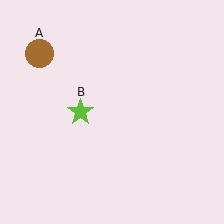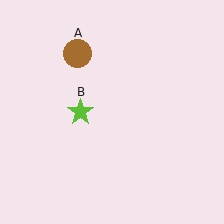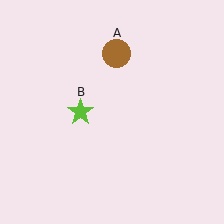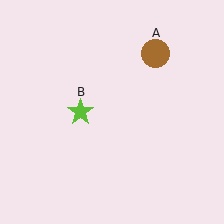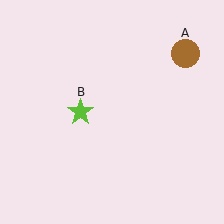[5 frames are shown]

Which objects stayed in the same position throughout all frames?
Lime star (object B) remained stationary.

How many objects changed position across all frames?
1 object changed position: brown circle (object A).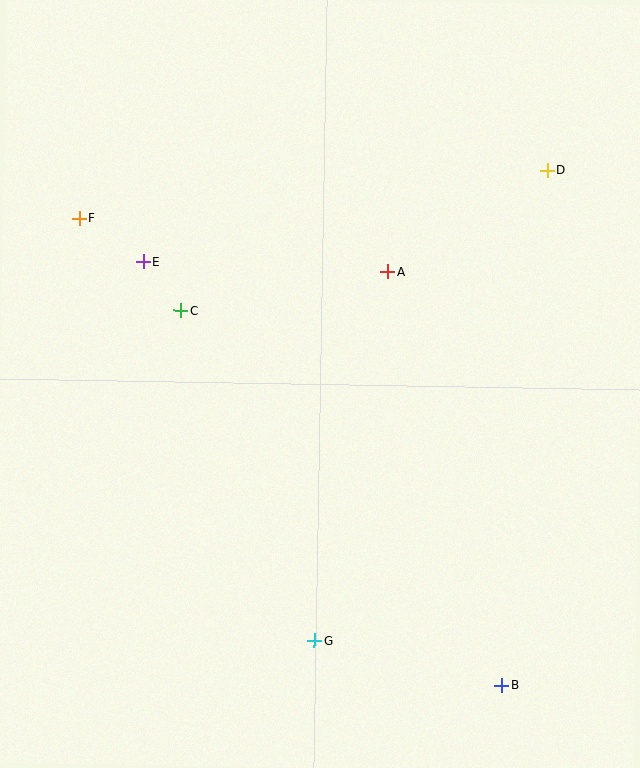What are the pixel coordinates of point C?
Point C is at (181, 310).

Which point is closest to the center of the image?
Point A at (388, 272) is closest to the center.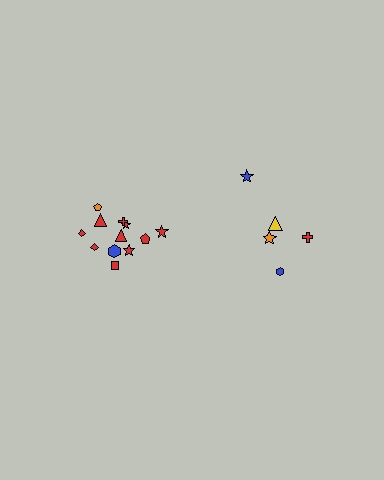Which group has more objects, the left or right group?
The left group.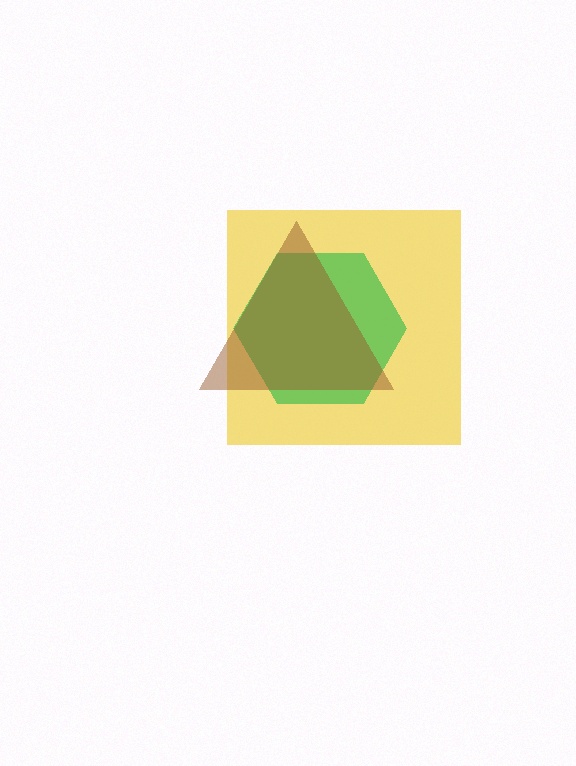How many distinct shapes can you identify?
There are 3 distinct shapes: a yellow square, a green hexagon, a brown triangle.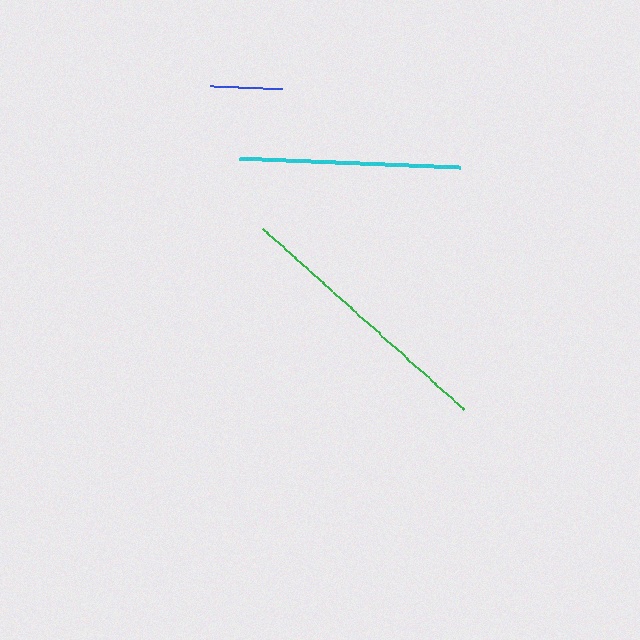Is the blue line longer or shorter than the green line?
The green line is longer than the blue line.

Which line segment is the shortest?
The blue line is the shortest at approximately 72 pixels.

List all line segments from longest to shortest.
From longest to shortest: green, cyan, blue.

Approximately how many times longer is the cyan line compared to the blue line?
The cyan line is approximately 3.1 times the length of the blue line.